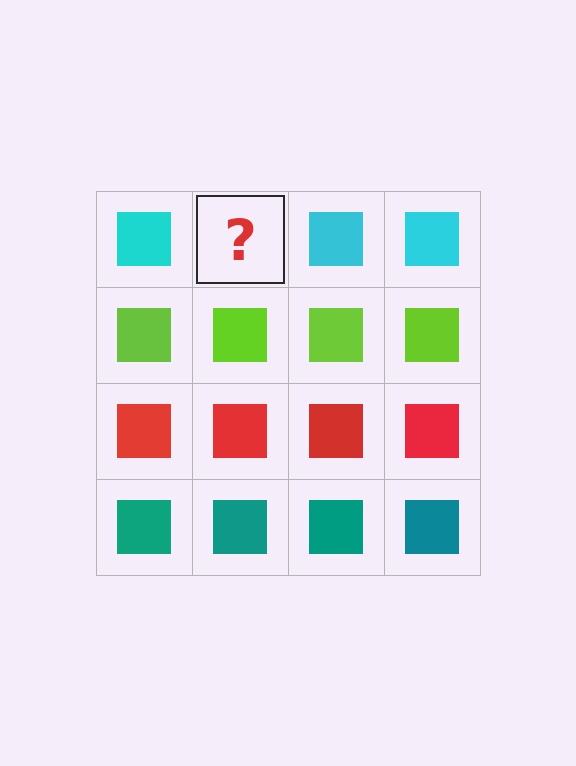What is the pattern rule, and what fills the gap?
The rule is that each row has a consistent color. The gap should be filled with a cyan square.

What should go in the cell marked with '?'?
The missing cell should contain a cyan square.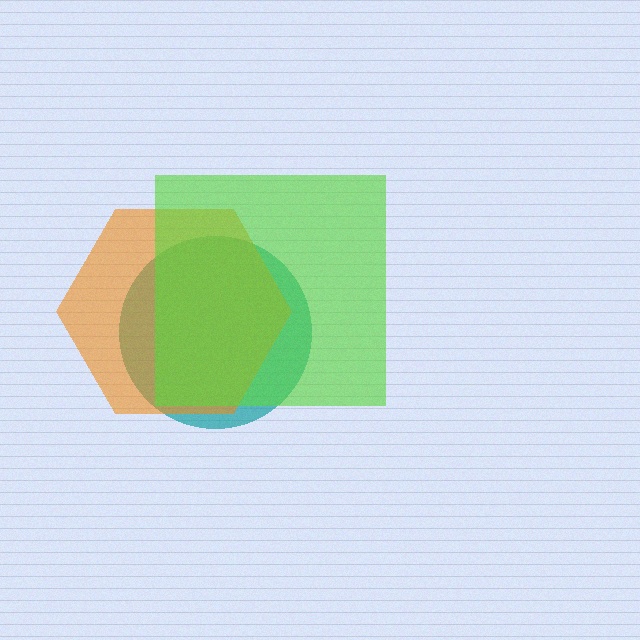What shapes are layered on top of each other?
The layered shapes are: a teal circle, an orange hexagon, a lime square.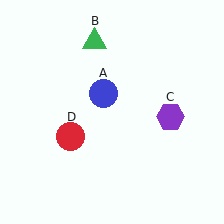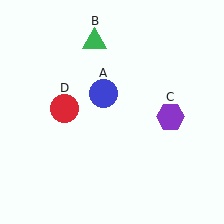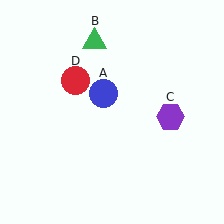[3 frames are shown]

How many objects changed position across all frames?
1 object changed position: red circle (object D).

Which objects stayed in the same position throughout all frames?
Blue circle (object A) and green triangle (object B) and purple hexagon (object C) remained stationary.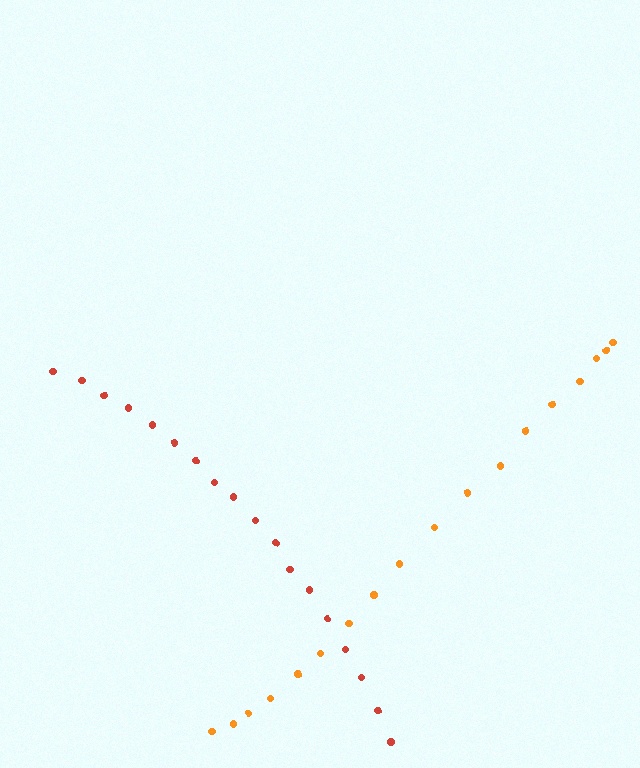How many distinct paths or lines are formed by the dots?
There are 2 distinct paths.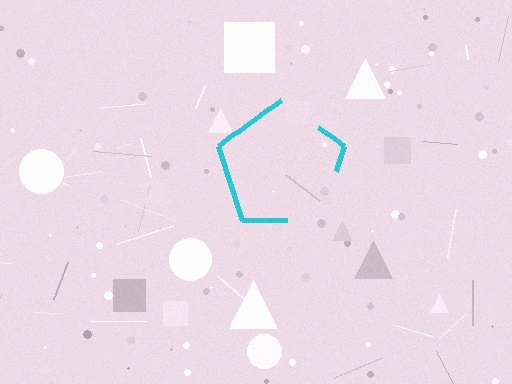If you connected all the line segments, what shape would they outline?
They would outline a pentagon.